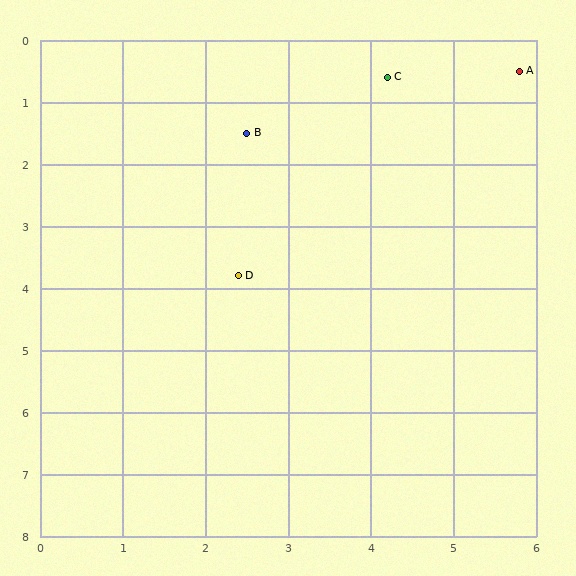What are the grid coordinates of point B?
Point B is at approximately (2.5, 1.5).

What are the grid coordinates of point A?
Point A is at approximately (5.8, 0.5).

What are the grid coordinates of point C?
Point C is at approximately (4.2, 0.6).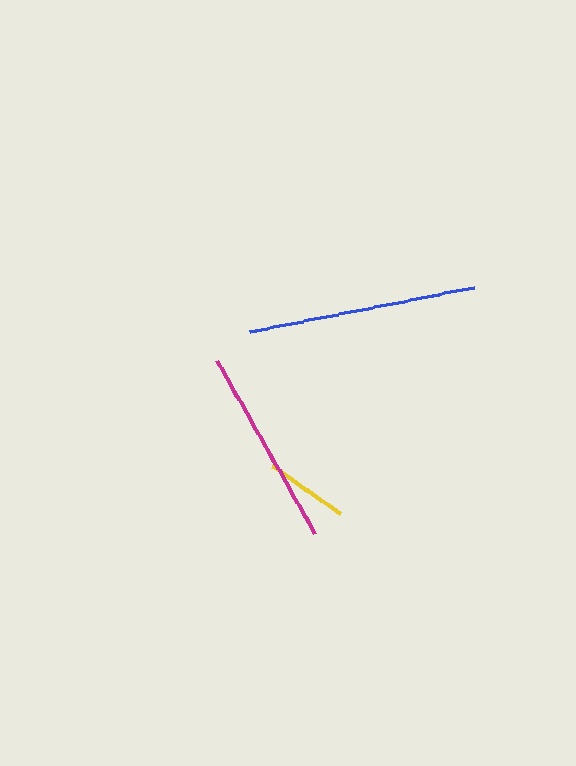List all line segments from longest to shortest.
From longest to shortest: blue, magenta, yellow.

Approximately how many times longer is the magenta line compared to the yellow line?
The magenta line is approximately 2.4 times the length of the yellow line.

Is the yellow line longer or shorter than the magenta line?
The magenta line is longer than the yellow line.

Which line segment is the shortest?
The yellow line is the shortest at approximately 83 pixels.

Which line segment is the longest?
The blue line is the longest at approximately 229 pixels.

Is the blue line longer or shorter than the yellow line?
The blue line is longer than the yellow line.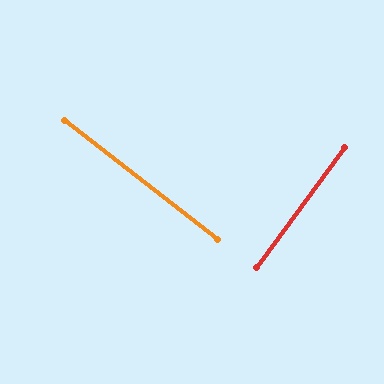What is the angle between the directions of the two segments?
Approximately 88 degrees.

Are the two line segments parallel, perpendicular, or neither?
Perpendicular — they meet at approximately 88°.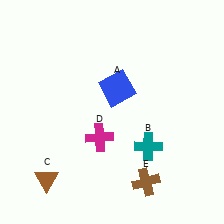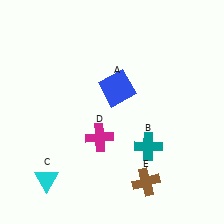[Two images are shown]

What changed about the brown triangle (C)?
In Image 1, C is brown. In Image 2, it changed to cyan.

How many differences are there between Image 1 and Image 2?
There is 1 difference between the two images.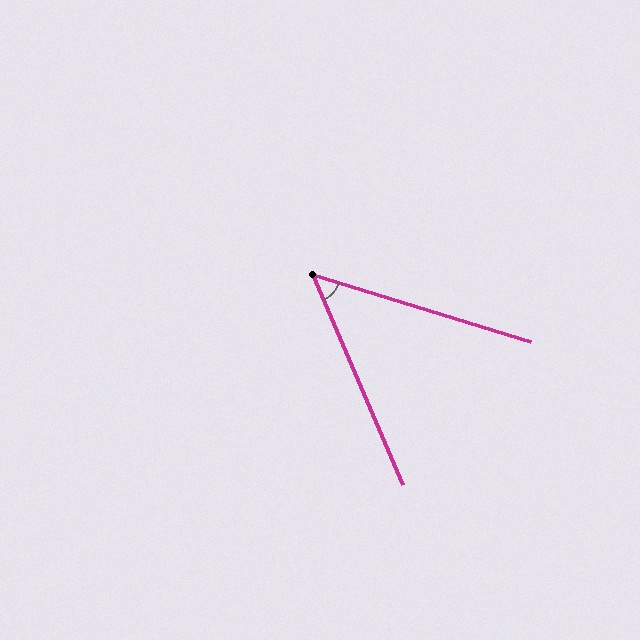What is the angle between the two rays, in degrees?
Approximately 50 degrees.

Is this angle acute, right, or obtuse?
It is acute.